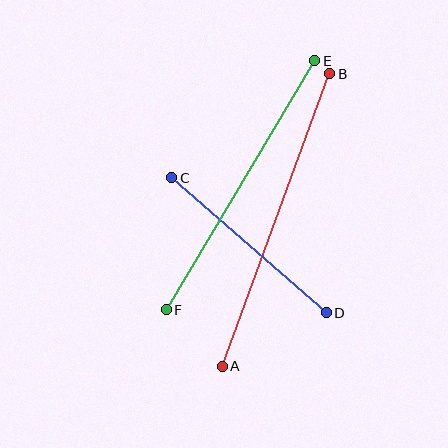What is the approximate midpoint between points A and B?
The midpoint is at approximately (276, 220) pixels.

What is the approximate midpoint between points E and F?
The midpoint is at approximately (241, 185) pixels.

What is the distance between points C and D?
The distance is approximately 205 pixels.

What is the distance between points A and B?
The distance is approximately 312 pixels.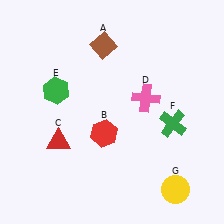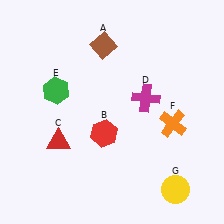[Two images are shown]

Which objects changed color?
D changed from pink to magenta. F changed from green to orange.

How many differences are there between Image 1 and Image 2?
There are 2 differences between the two images.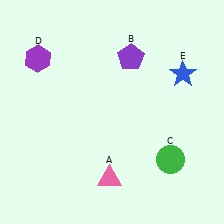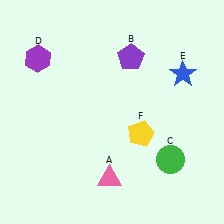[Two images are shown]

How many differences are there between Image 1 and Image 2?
There is 1 difference between the two images.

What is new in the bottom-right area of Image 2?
A yellow pentagon (F) was added in the bottom-right area of Image 2.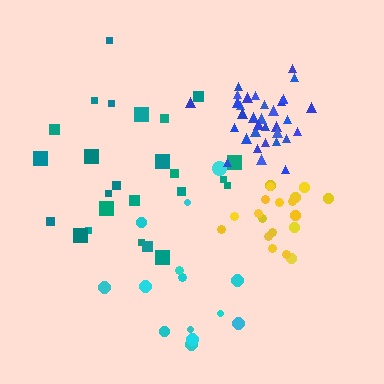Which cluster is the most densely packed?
Blue.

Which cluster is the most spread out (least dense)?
Cyan.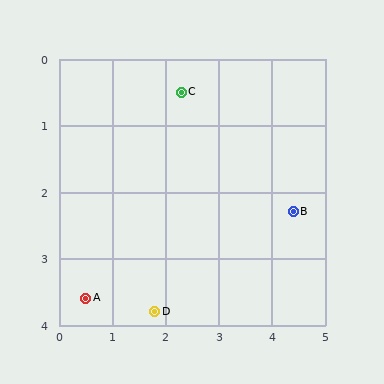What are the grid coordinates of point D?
Point D is at approximately (1.8, 3.8).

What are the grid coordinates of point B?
Point B is at approximately (4.4, 2.3).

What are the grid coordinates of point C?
Point C is at approximately (2.3, 0.5).